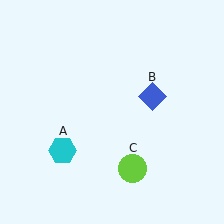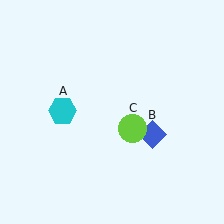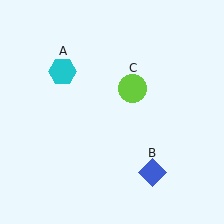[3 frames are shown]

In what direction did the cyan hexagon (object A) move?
The cyan hexagon (object A) moved up.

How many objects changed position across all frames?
3 objects changed position: cyan hexagon (object A), blue diamond (object B), lime circle (object C).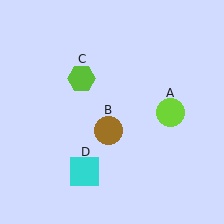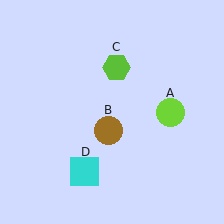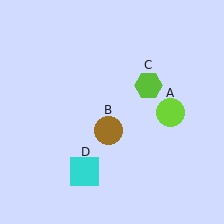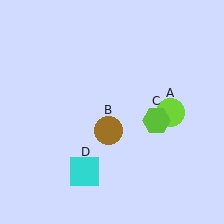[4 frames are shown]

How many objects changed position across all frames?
1 object changed position: lime hexagon (object C).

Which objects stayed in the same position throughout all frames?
Lime circle (object A) and brown circle (object B) and cyan square (object D) remained stationary.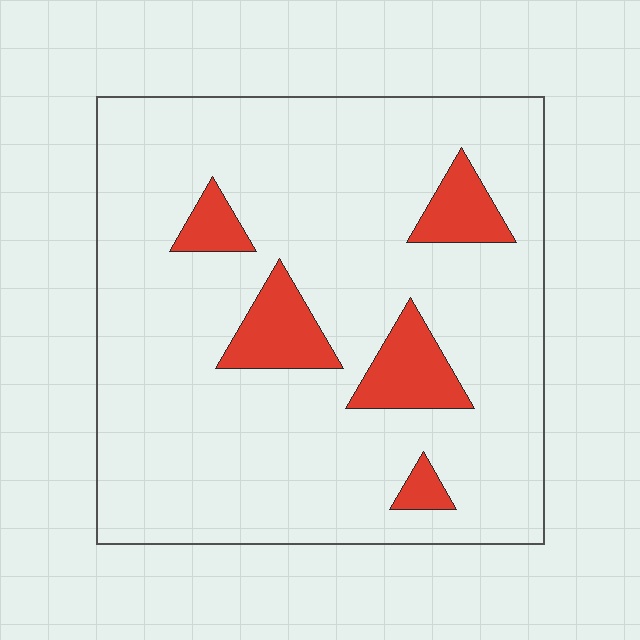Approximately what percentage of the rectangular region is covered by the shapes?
Approximately 15%.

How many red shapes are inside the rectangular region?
5.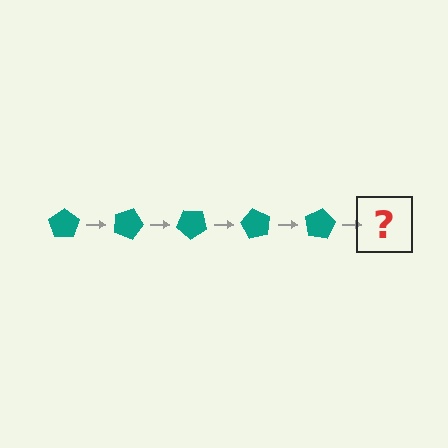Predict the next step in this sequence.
The next step is a teal pentagon rotated 100 degrees.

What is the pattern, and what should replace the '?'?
The pattern is that the pentagon rotates 20 degrees each step. The '?' should be a teal pentagon rotated 100 degrees.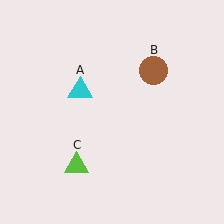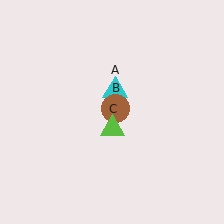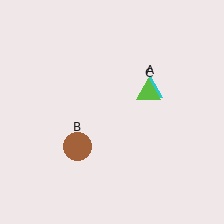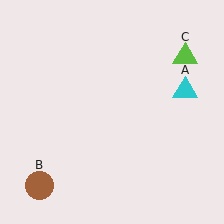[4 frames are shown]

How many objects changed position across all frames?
3 objects changed position: cyan triangle (object A), brown circle (object B), lime triangle (object C).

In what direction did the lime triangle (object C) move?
The lime triangle (object C) moved up and to the right.